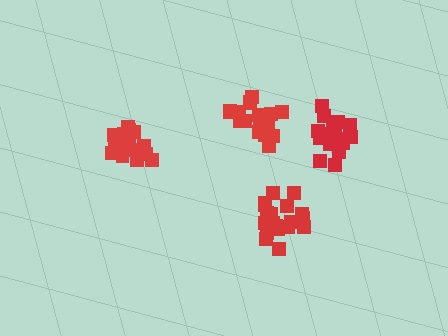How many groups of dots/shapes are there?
There are 4 groups.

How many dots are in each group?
Group 1: 16 dots, Group 2: 19 dots, Group 3: 21 dots, Group 4: 19 dots (75 total).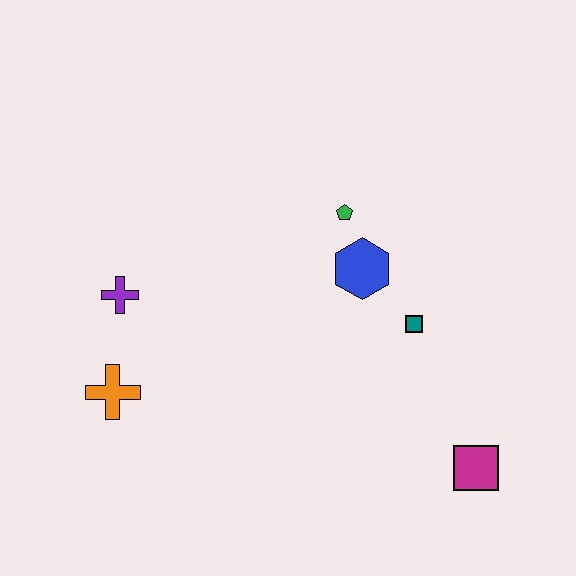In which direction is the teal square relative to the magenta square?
The teal square is above the magenta square.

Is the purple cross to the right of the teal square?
No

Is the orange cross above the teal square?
No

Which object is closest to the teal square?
The blue hexagon is closest to the teal square.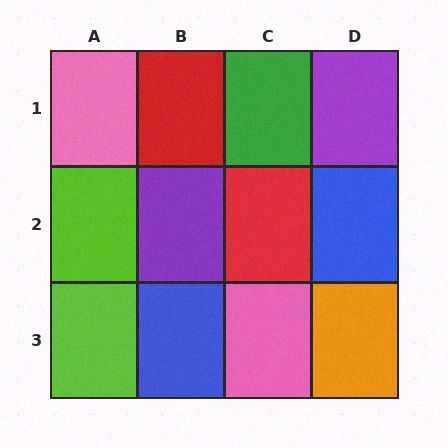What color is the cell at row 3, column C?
Pink.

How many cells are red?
2 cells are red.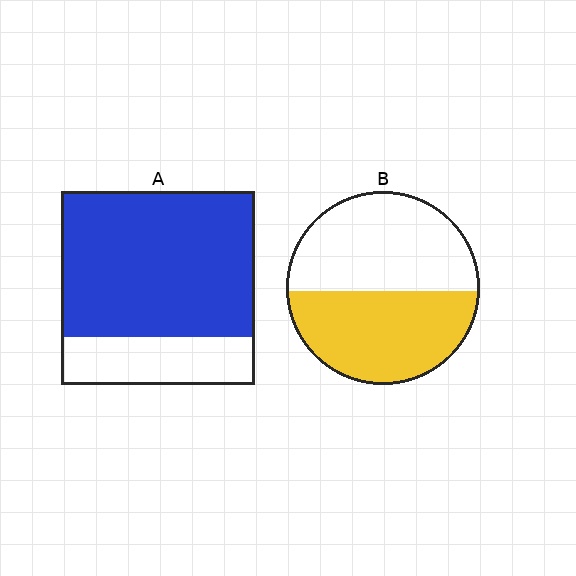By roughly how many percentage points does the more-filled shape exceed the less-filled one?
By roughly 25 percentage points (A over B).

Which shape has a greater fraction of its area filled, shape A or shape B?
Shape A.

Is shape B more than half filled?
Roughly half.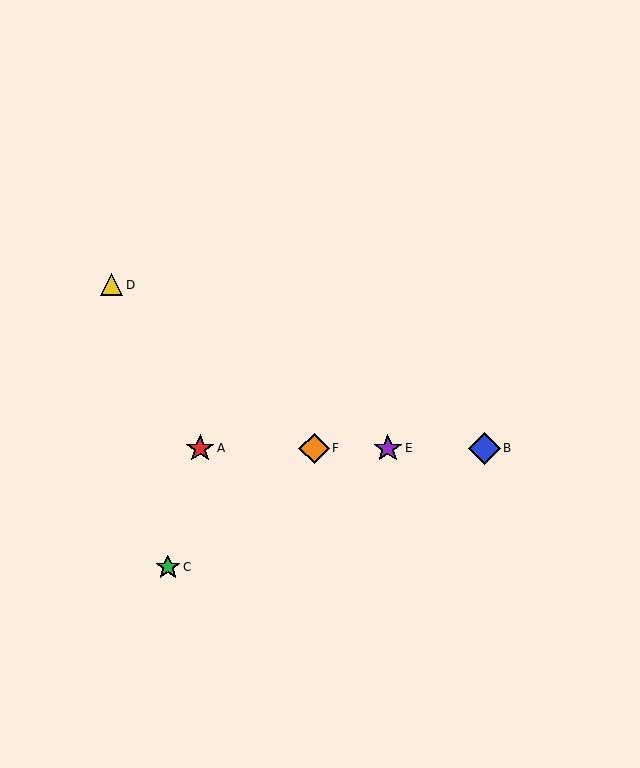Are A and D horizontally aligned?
No, A is at y≈448 and D is at y≈285.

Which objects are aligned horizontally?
Objects A, B, E, F are aligned horizontally.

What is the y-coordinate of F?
Object F is at y≈448.